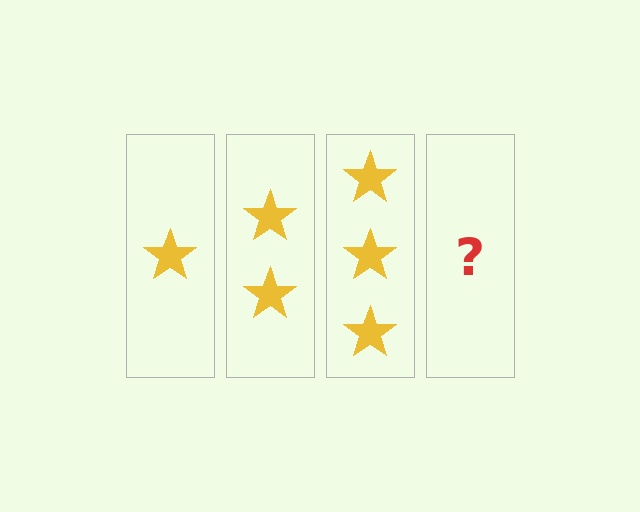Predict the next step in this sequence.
The next step is 4 stars.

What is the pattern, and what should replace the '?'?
The pattern is that each step adds one more star. The '?' should be 4 stars.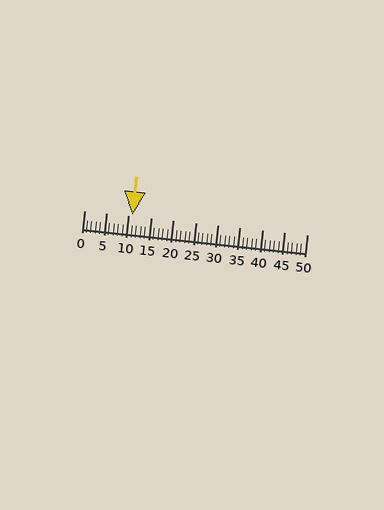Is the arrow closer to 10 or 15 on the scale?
The arrow is closer to 10.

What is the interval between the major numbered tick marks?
The major tick marks are spaced 5 units apart.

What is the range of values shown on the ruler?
The ruler shows values from 0 to 50.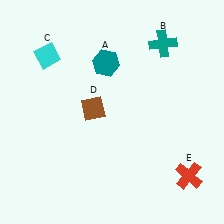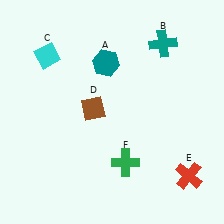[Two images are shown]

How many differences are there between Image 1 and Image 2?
There is 1 difference between the two images.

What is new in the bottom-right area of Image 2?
A green cross (F) was added in the bottom-right area of Image 2.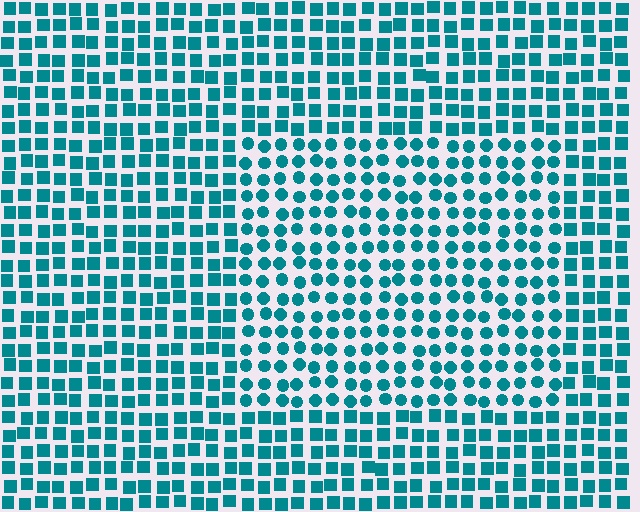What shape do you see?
I see a rectangle.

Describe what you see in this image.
The image is filled with small teal elements arranged in a uniform grid. A rectangle-shaped region contains circles, while the surrounding area contains squares. The boundary is defined purely by the change in element shape.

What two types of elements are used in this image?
The image uses circles inside the rectangle region and squares outside it.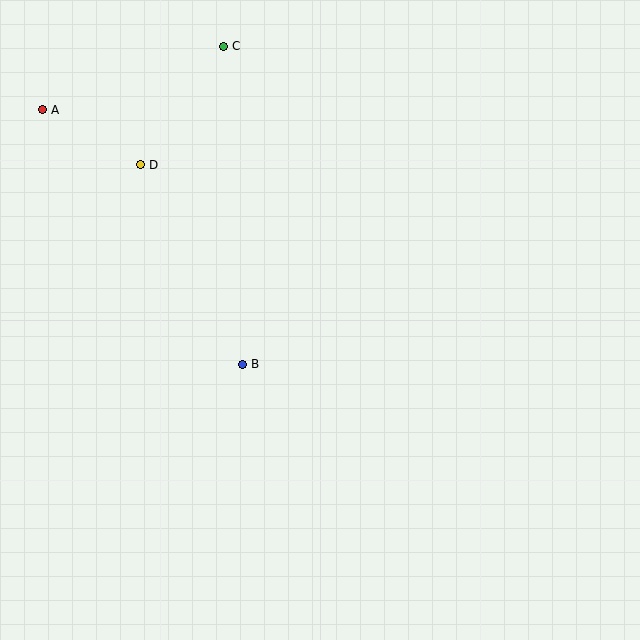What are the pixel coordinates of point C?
Point C is at (223, 46).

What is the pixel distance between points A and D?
The distance between A and D is 112 pixels.